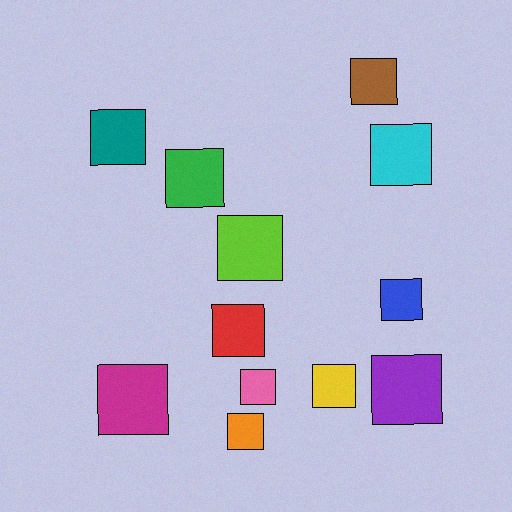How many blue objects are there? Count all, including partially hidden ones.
There is 1 blue object.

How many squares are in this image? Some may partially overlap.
There are 12 squares.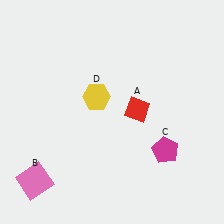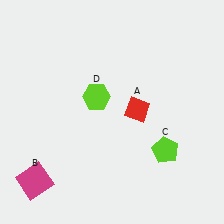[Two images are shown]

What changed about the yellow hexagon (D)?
In Image 1, D is yellow. In Image 2, it changed to lime.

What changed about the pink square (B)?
In Image 1, B is pink. In Image 2, it changed to magenta.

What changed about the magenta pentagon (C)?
In Image 1, C is magenta. In Image 2, it changed to lime.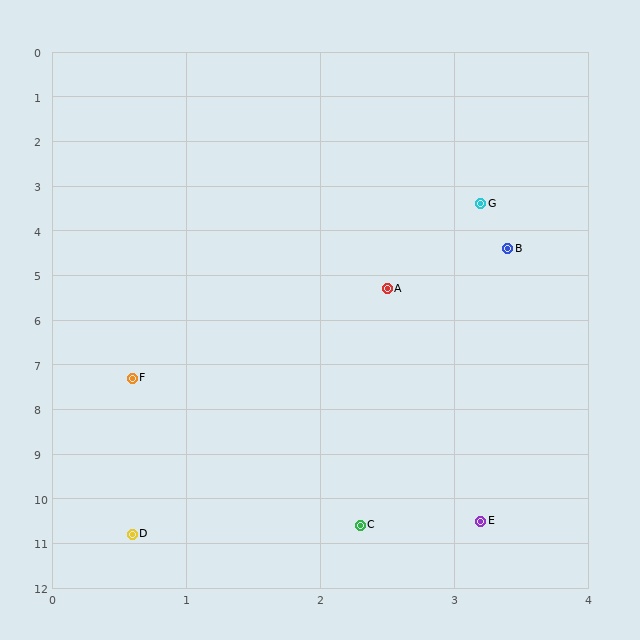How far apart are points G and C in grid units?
Points G and C are about 7.3 grid units apart.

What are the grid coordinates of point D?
Point D is at approximately (0.6, 10.8).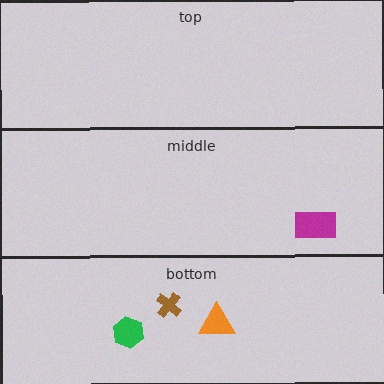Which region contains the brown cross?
The bottom region.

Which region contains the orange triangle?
The bottom region.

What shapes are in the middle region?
The magenta rectangle.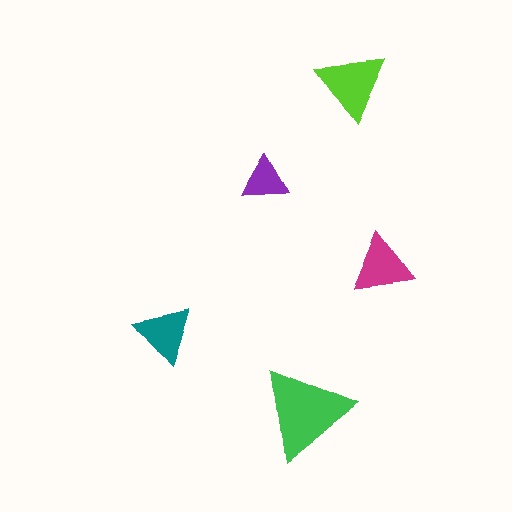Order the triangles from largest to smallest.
the green one, the lime one, the magenta one, the teal one, the purple one.